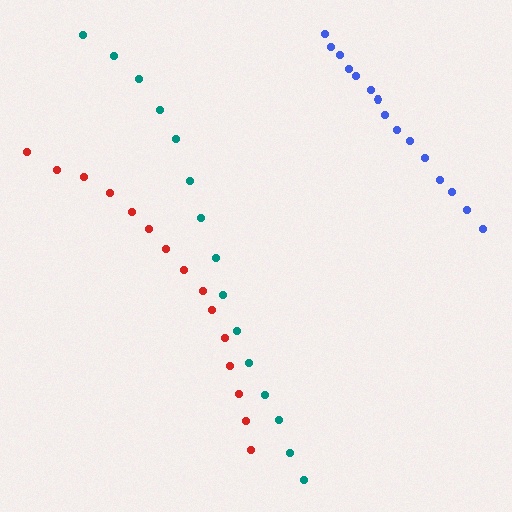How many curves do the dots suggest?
There are 3 distinct paths.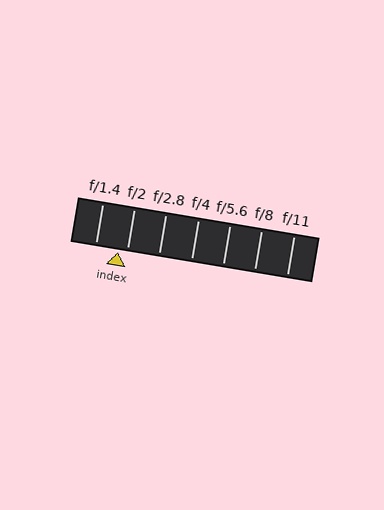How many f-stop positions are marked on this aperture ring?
There are 7 f-stop positions marked.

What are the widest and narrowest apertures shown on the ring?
The widest aperture shown is f/1.4 and the narrowest is f/11.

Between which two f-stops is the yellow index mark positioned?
The index mark is between f/1.4 and f/2.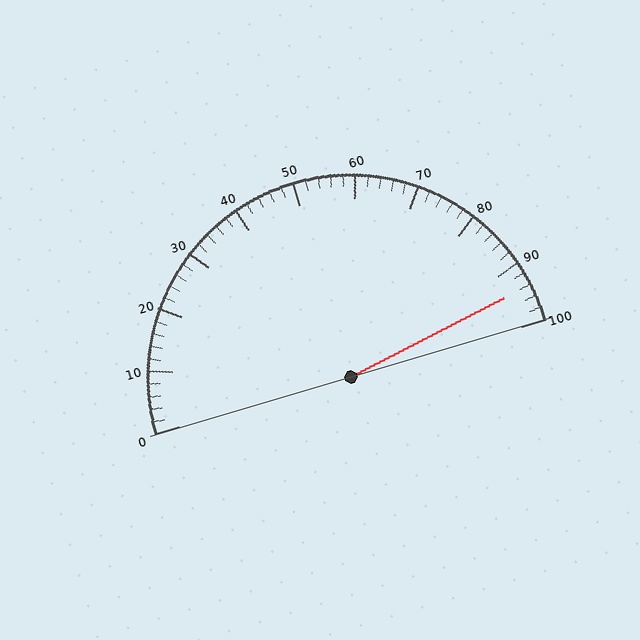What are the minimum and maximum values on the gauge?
The gauge ranges from 0 to 100.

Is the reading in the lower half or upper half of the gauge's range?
The reading is in the upper half of the range (0 to 100).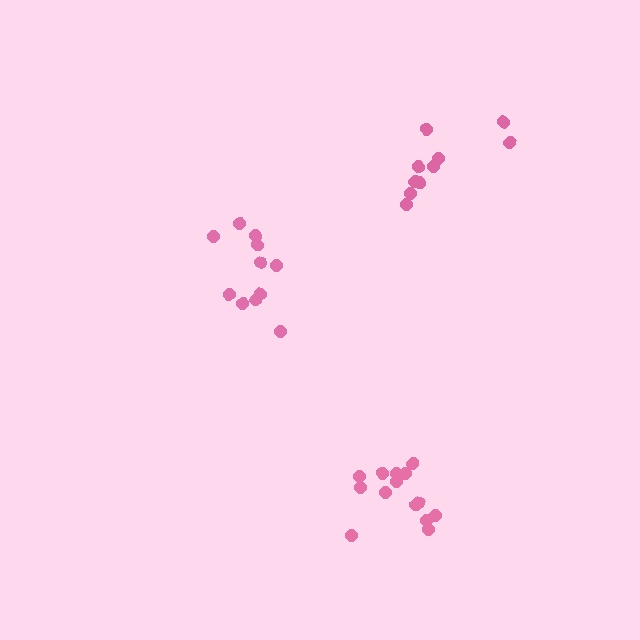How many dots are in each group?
Group 1: 10 dots, Group 2: 14 dots, Group 3: 11 dots (35 total).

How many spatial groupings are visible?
There are 3 spatial groupings.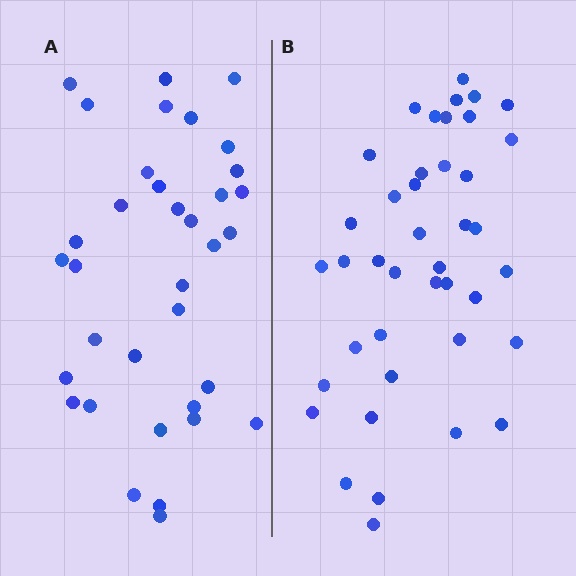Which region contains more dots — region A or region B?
Region B (the right region) has more dots.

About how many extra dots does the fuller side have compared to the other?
Region B has about 6 more dots than region A.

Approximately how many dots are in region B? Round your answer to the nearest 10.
About 40 dots. (The exact count is 41, which rounds to 40.)